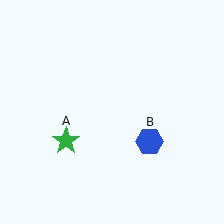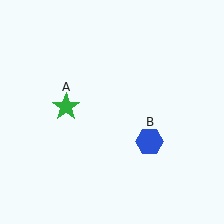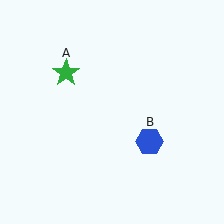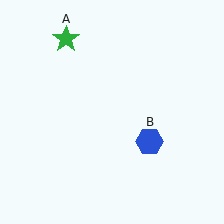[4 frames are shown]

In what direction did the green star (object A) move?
The green star (object A) moved up.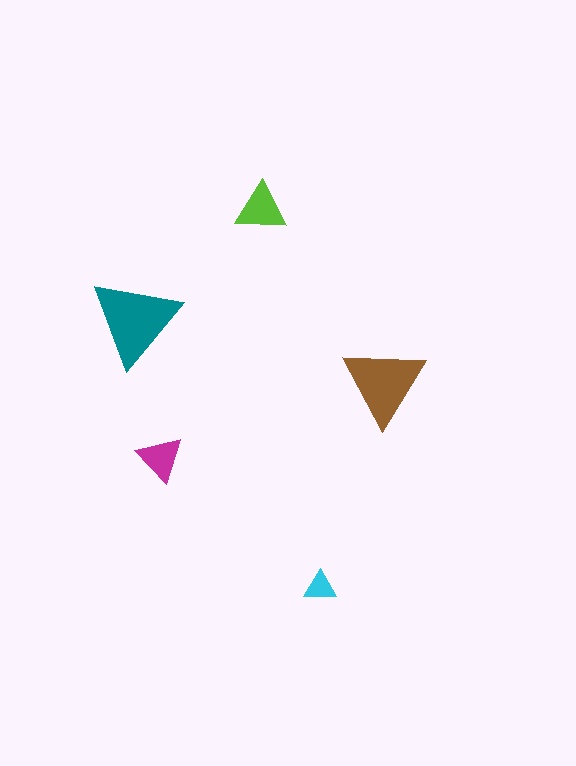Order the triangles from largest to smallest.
the teal one, the brown one, the lime one, the magenta one, the cyan one.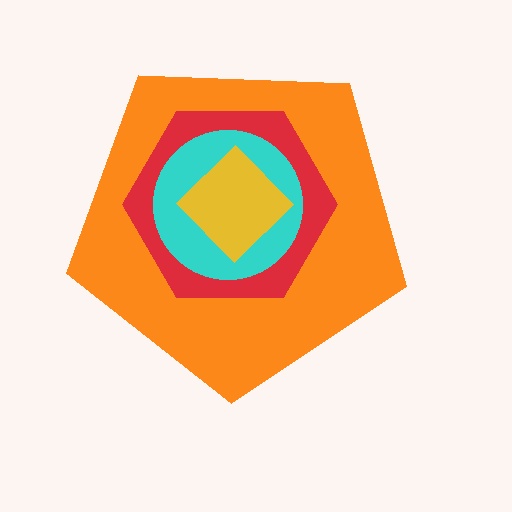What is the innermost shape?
The yellow diamond.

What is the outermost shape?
The orange pentagon.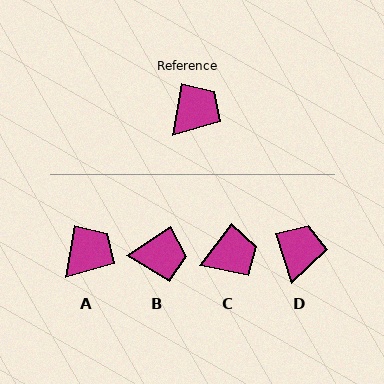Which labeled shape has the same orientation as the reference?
A.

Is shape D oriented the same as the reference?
No, it is off by about 27 degrees.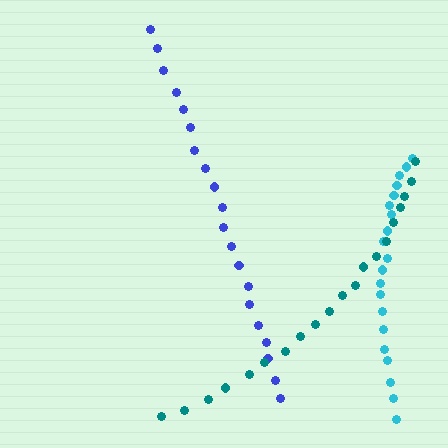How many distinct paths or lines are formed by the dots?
There are 3 distinct paths.